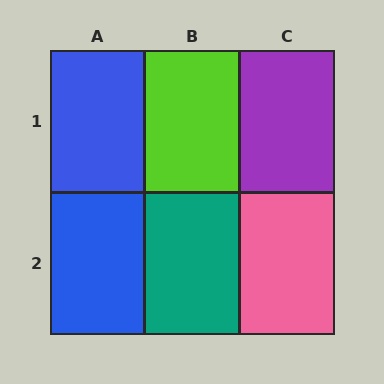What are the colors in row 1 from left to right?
Blue, lime, purple.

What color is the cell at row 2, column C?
Pink.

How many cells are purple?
1 cell is purple.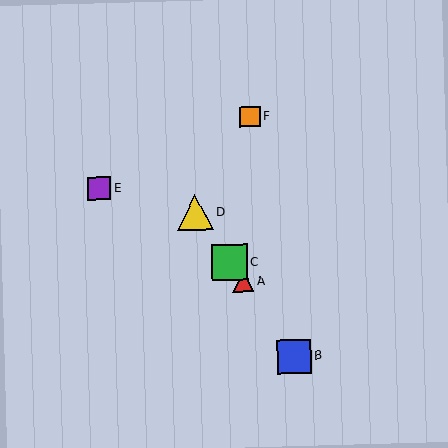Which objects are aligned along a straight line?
Objects A, B, C, D are aligned along a straight line.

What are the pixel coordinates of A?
Object A is at (243, 282).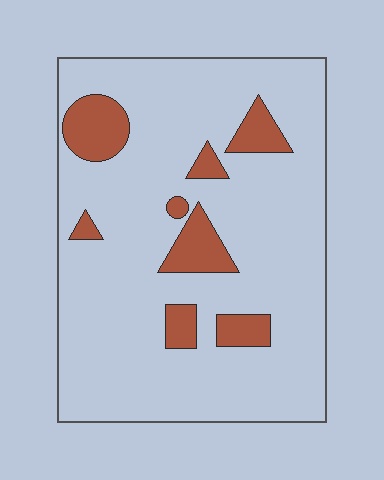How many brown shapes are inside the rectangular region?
8.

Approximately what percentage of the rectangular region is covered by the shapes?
Approximately 15%.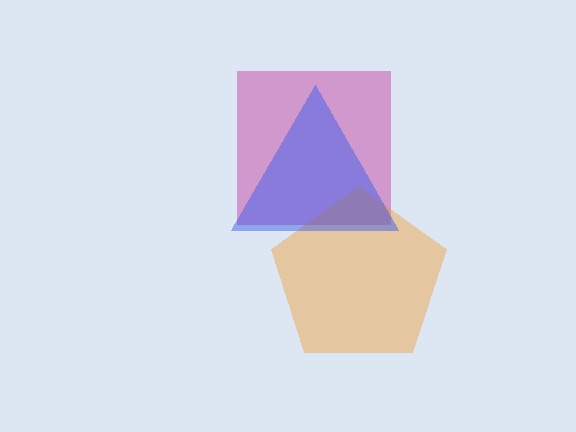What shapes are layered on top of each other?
The layered shapes are: a magenta square, an orange pentagon, a blue triangle.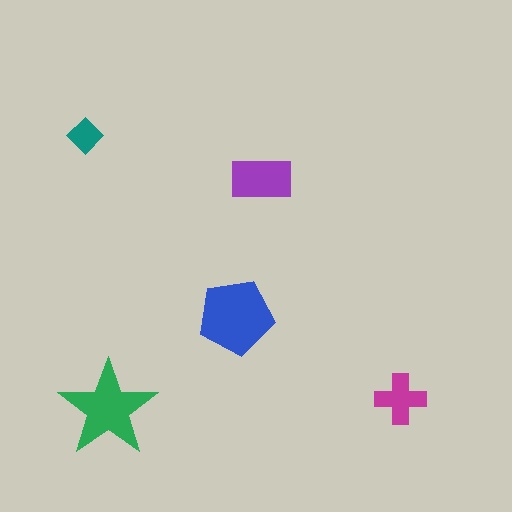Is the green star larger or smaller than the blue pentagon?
Smaller.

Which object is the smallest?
The teal diamond.